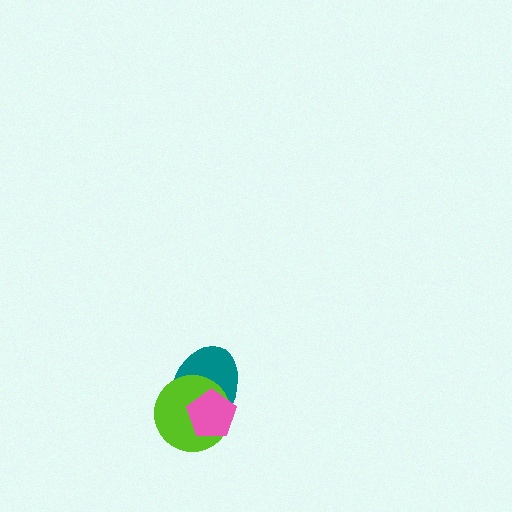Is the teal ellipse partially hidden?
Yes, it is partially covered by another shape.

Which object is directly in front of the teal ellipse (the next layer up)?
The lime circle is directly in front of the teal ellipse.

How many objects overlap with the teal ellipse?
2 objects overlap with the teal ellipse.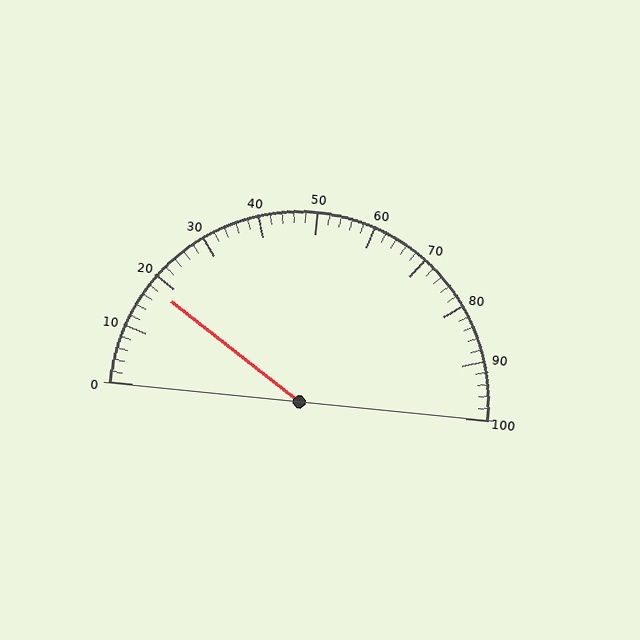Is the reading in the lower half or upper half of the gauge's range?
The reading is in the lower half of the range (0 to 100).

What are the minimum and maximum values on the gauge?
The gauge ranges from 0 to 100.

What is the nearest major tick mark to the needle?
The nearest major tick mark is 20.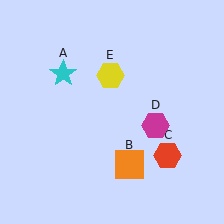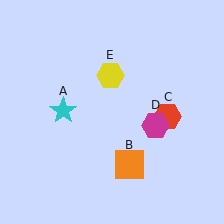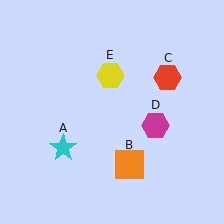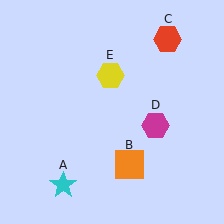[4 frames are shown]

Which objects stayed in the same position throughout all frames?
Orange square (object B) and magenta hexagon (object D) and yellow hexagon (object E) remained stationary.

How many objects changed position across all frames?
2 objects changed position: cyan star (object A), red hexagon (object C).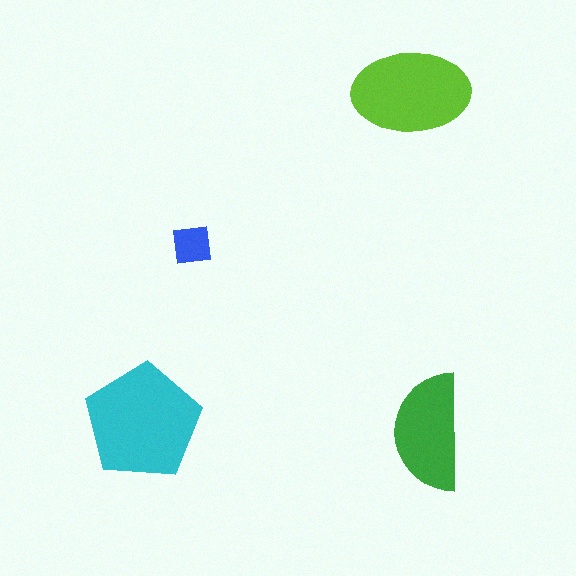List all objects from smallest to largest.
The blue square, the green semicircle, the lime ellipse, the cyan pentagon.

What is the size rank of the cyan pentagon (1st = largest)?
1st.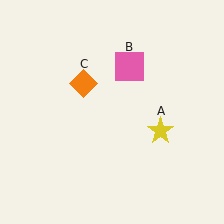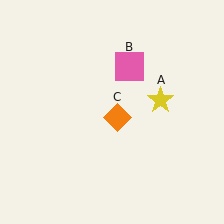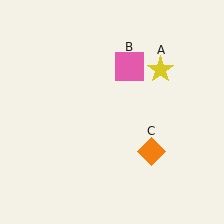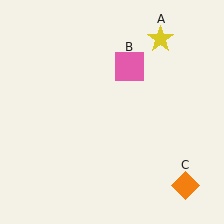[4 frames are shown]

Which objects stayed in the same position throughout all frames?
Pink square (object B) remained stationary.